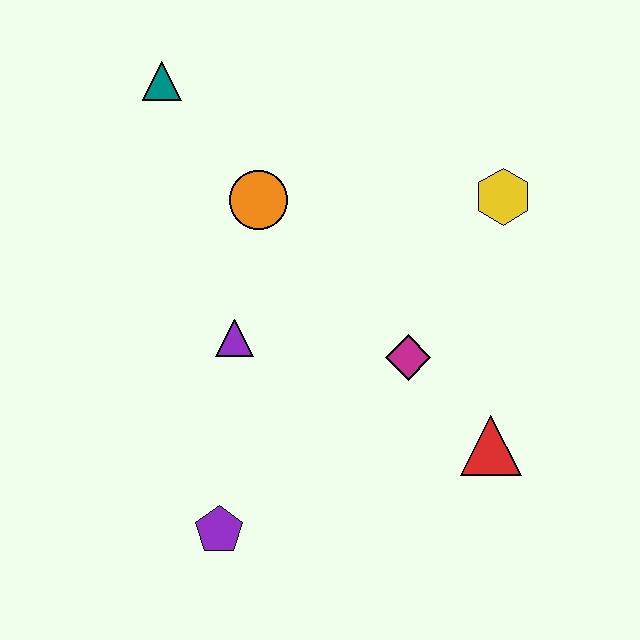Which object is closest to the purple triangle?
The orange circle is closest to the purple triangle.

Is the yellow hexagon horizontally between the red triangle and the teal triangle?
No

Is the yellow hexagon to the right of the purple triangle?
Yes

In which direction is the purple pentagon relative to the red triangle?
The purple pentagon is to the left of the red triangle.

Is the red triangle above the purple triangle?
No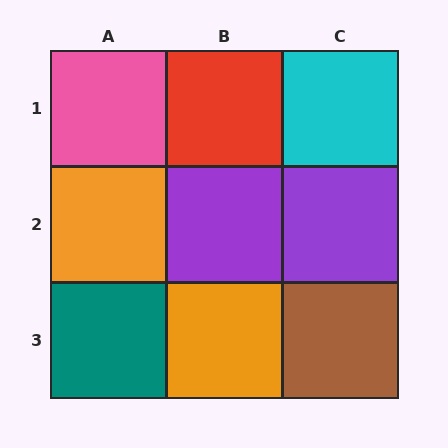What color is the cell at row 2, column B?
Purple.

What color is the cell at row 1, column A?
Pink.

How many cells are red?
1 cell is red.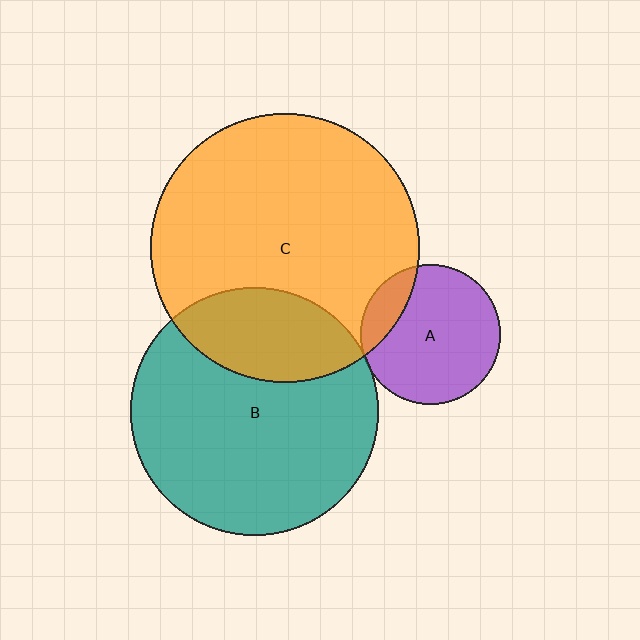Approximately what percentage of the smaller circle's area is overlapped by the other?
Approximately 15%.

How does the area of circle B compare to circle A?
Approximately 3.1 times.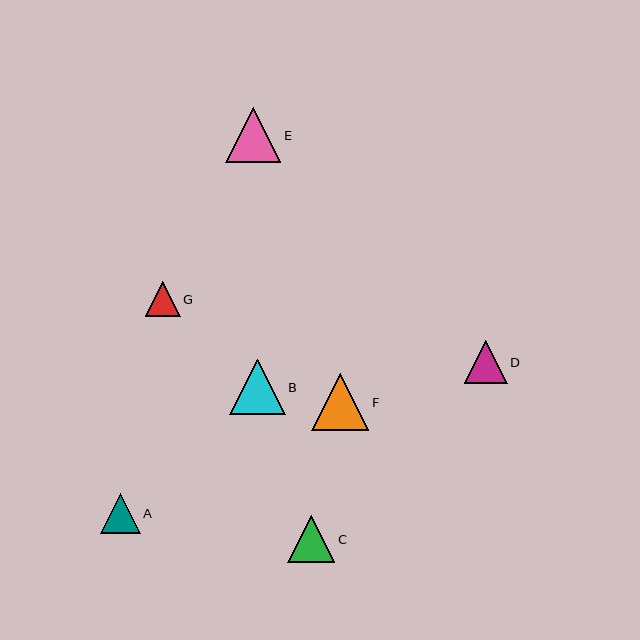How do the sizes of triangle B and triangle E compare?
Triangle B and triangle E are approximately the same size.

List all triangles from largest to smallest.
From largest to smallest: F, B, E, C, D, A, G.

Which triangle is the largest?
Triangle F is the largest with a size of approximately 57 pixels.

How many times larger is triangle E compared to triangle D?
Triangle E is approximately 1.3 times the size of triangle D.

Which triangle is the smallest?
Triangle G is the smallest with a size of approximately 35 pixels.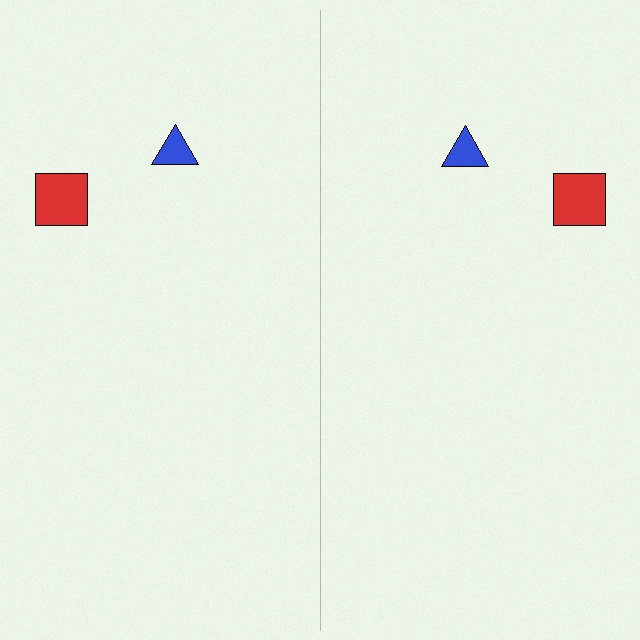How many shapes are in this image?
There are 4 shapes in this image.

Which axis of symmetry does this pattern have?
The pattern has a vertical axis of symmetry running through the center of the image.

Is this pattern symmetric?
Yes, this pattern has bilateral (reflection) symmetry.